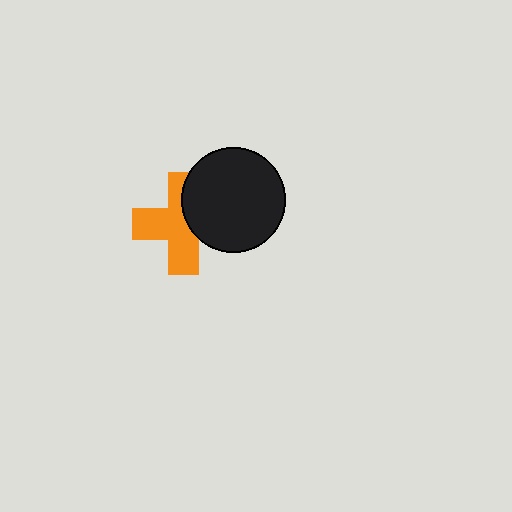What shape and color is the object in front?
The object in front is a black circle.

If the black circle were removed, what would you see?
You would see the complete orange cross.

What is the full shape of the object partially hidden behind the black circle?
The partially hidden object is an orange cross.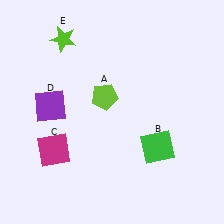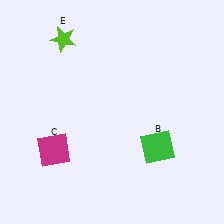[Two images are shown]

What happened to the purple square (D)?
The purple square (D) was removed in Image 2. It was in the top-left area of Image 1.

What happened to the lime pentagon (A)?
The lime pentagon (A) was removed in Image 2. It was in the top-left area of Image 1.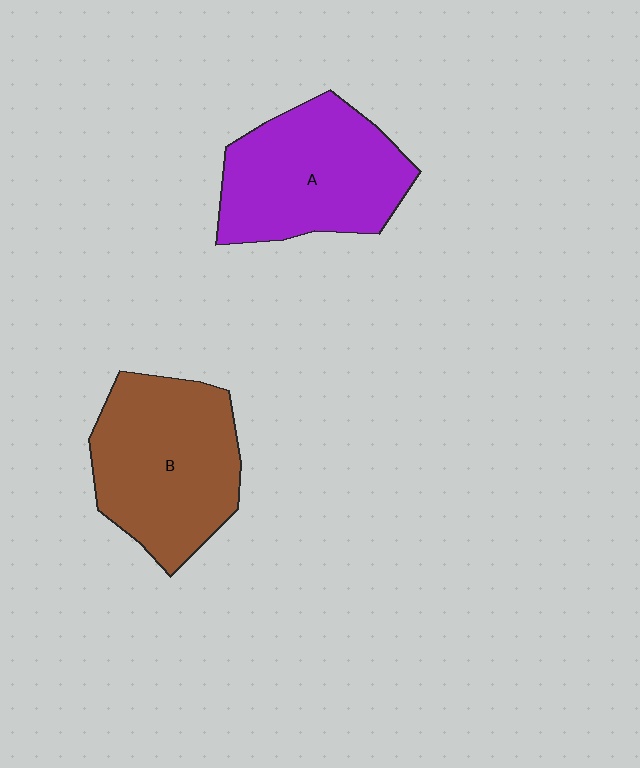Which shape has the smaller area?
Shape A (purple).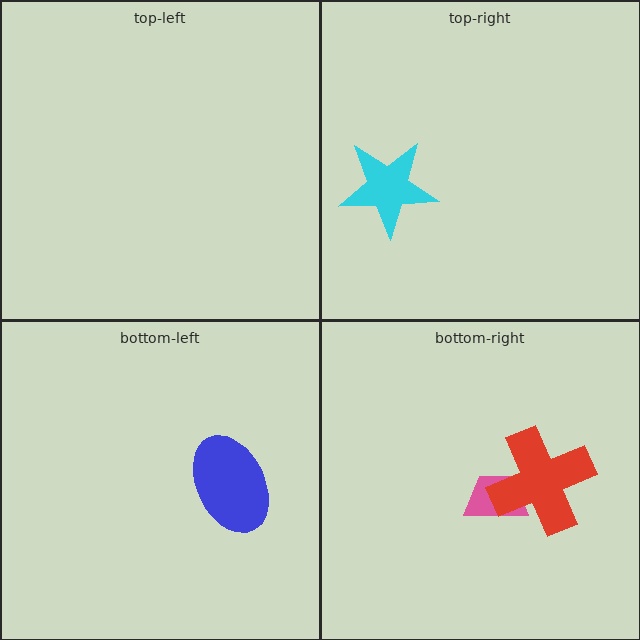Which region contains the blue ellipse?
The bottom-left region.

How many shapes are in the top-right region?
1.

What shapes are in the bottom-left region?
The blue ellipse.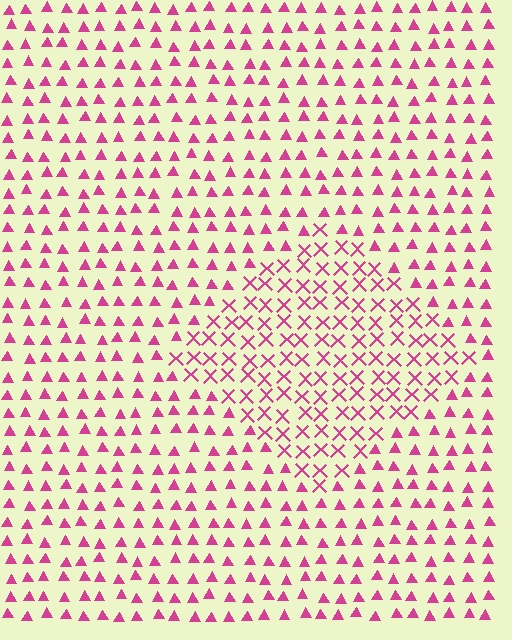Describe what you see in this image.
The image is filled with small magenta elements arranged in a uniform grid. A diamond-shaped region contains X marks, while the surrounding area contains triangles. The boundary is defined purely by the change in element shape.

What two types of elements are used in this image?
The image uses X marks inside the diamond region and triangles outside it.